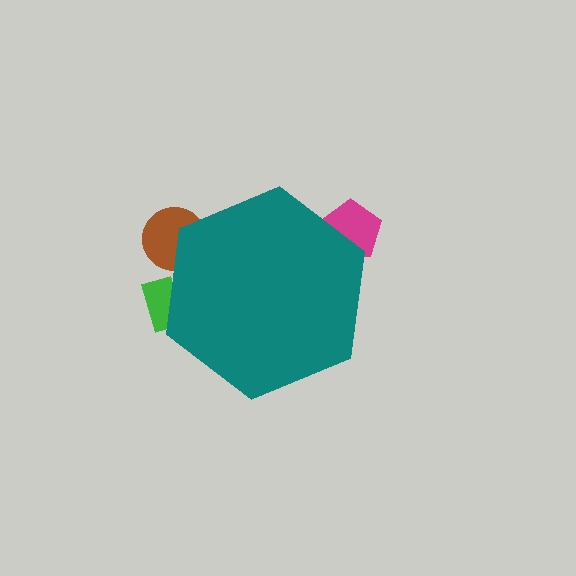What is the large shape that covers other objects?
A teal hexagon.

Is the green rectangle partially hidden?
Yes, the green rectangle is partially hidden behind the teal hexagon.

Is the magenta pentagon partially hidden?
Yes, the magenta pentagon is partially hidden behind the teal hexagon.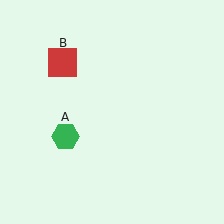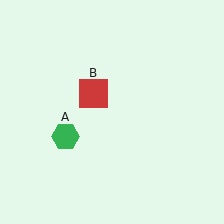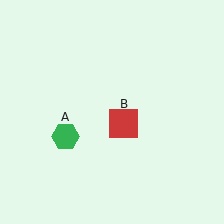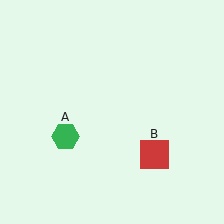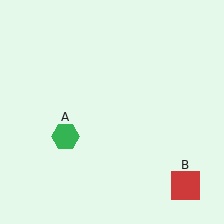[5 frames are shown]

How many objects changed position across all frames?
1 object changed position: red square (object B).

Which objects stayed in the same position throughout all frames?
Green hexagon (object A) remained stationary.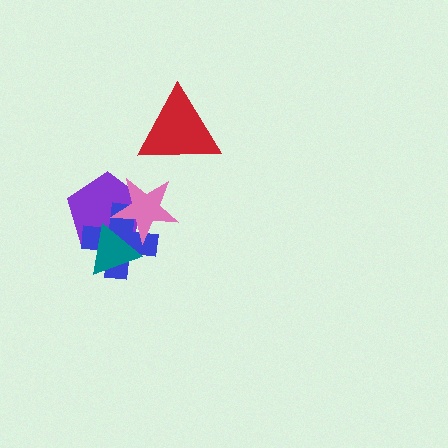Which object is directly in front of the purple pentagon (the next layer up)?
The blue cross is directly in front of the purple pentagon.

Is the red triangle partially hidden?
No, no other shape covers it.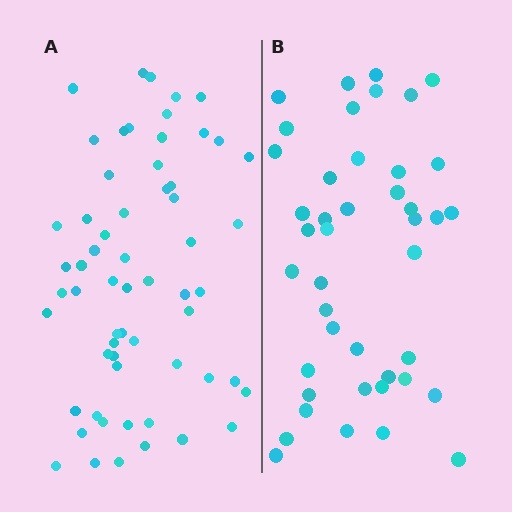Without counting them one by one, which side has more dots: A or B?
Region A (the left region) has more dots.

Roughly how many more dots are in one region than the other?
Region A has approximately 15 more dots than region B.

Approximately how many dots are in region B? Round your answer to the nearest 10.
About 40 dots. (The exact count is 43, which rounds to 40.)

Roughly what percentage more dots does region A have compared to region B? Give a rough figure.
About 40% more.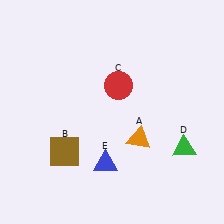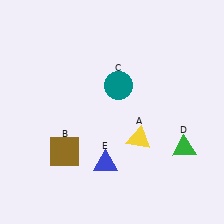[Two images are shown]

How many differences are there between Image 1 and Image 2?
There are 2 differences between the two images.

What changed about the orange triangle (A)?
In Image 1, A is orange. In Image 2, it changed to yellow.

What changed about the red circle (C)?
In Image 1, C is red. In Image 2, it changed to teal.